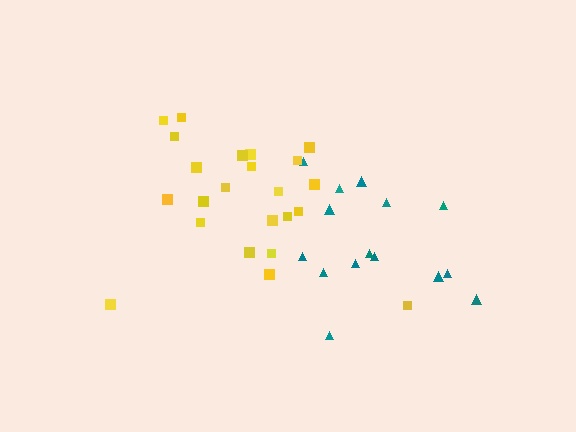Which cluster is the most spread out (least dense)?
Teal.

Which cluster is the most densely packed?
Yellow.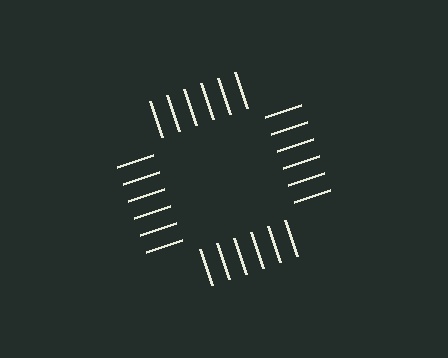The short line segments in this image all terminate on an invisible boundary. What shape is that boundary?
An illusory square — the line segments terminate on its edges but no continuous stroke is drawn.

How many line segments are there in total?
24 — 6 along each of the 4 edges.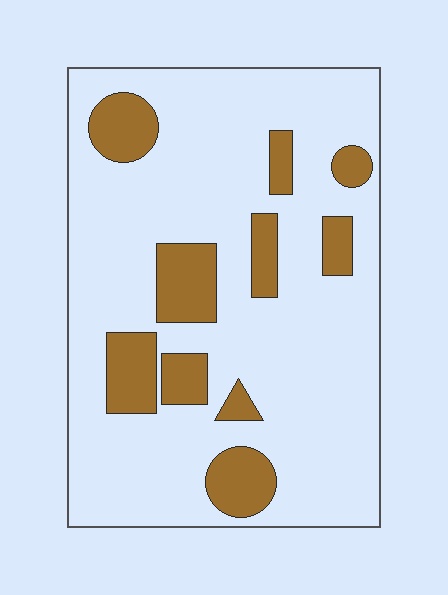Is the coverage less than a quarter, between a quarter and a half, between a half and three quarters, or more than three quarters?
Less than a quarter.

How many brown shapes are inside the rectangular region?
10.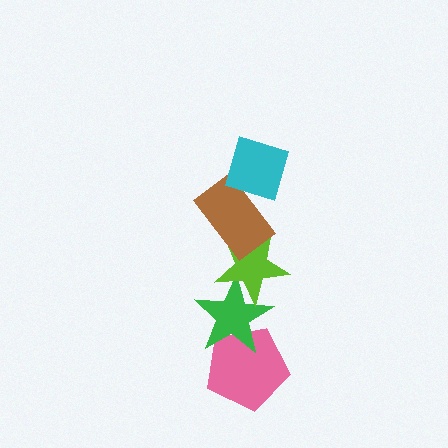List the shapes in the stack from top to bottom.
From top to bottom: the cyan diamond, the brown rectangle, the lime star, the green star, the pink pentagon.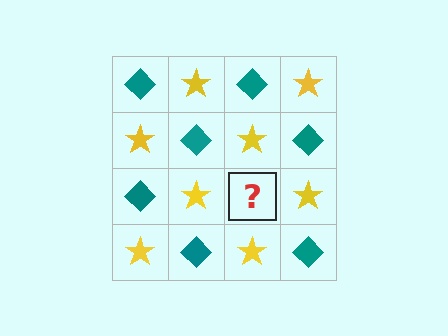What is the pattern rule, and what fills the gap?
The rule is that it alternates teal diamond and yellow star in a checkerboard pattern. The gap should be filled with a teal diamond.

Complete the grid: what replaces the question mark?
The question mark should be replaced with a teal diamond.